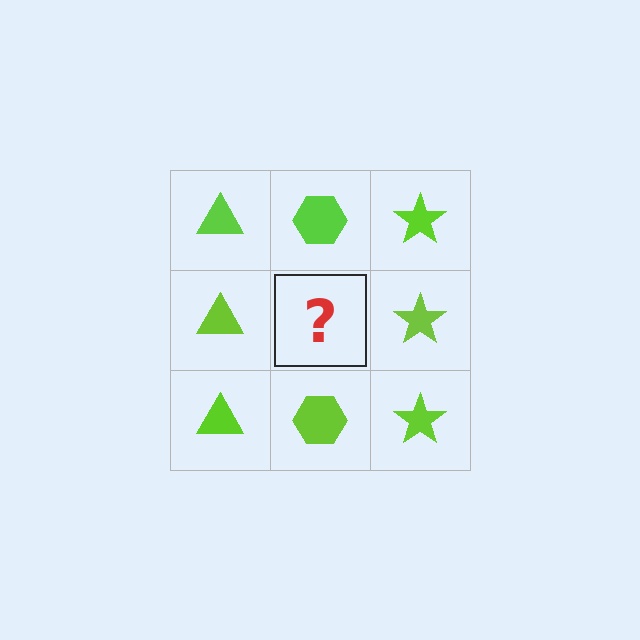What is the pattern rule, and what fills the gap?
The rule is that each column has a consistent shape. The gap should be filled with a lime hexagon.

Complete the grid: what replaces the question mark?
The question mark should be replaced with a lime hexagon.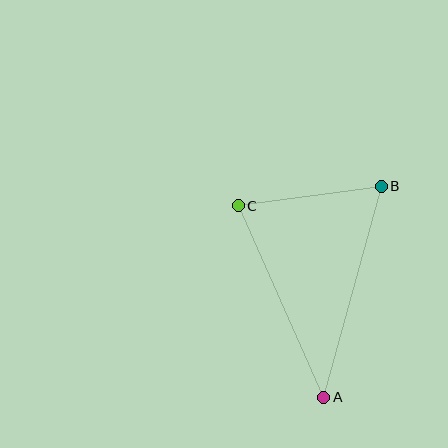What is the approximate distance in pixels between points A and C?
The distance between A and C is approximately 210 pixels.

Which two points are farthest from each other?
Points A and B are farthest from each other.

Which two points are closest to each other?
Points B and C are closest to each other.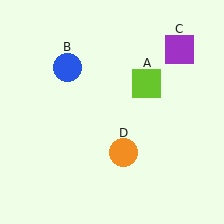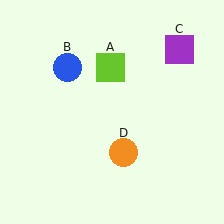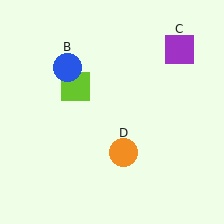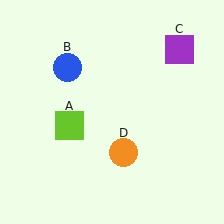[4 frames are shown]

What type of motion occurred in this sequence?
The lime square (object A) rotated counterclockwise around the center of the scene.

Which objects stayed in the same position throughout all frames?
Blue circle (object B) and purple square (object C) and orange circle (object D) remained stationary.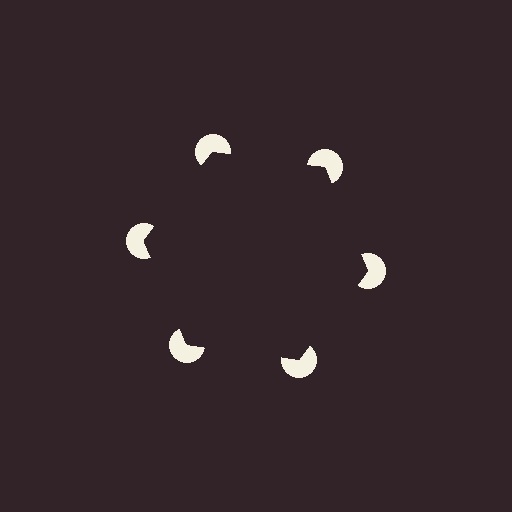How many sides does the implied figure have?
6 sides.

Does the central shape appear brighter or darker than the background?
It typically appears slightly darker than the background, even though no actual brightness change is drawn.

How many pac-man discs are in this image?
There are 6 — one at each vertex of the illusory hexagon.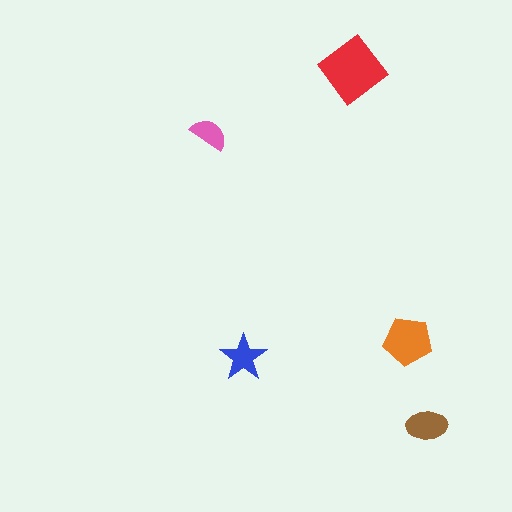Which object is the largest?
The red diamond.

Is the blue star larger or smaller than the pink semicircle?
Larger.